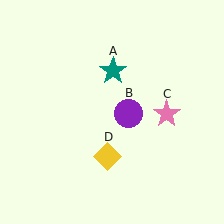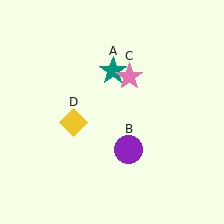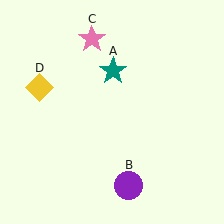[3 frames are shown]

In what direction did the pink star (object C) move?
The pink star (object C) moved up and to the left.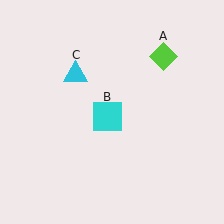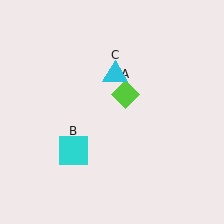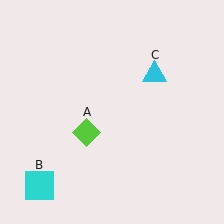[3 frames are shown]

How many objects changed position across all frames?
3 objects changed position: lime diamond (object A), cyan square (object B), cyan triangle (object C).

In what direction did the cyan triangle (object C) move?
The cyan triangle (object C) moved right.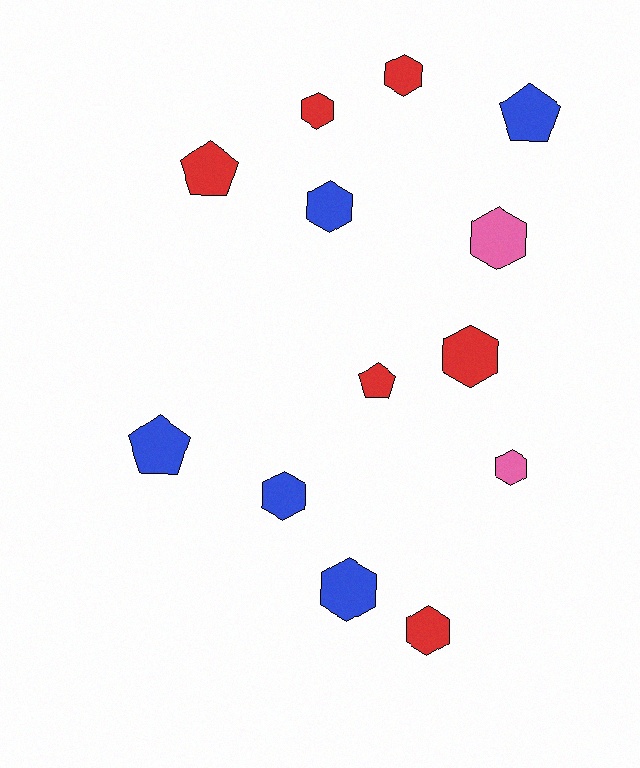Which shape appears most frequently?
Hexagon, with 9 objects.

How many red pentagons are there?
There are 2 red pentagons.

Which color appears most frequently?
Red, with 6 objects.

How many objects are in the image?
There are 13 objects.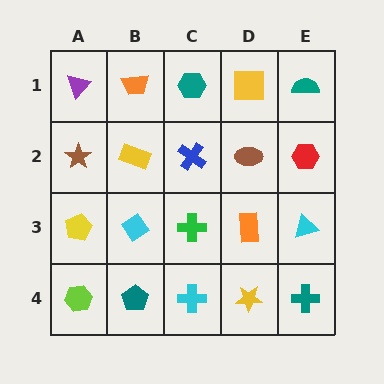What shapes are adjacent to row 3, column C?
A blue cross (row 2, column C), a cyan cross (row 4, column C), a cyan diamond (row 3, column B), an orange rectangle (row 3, column D).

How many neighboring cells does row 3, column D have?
4.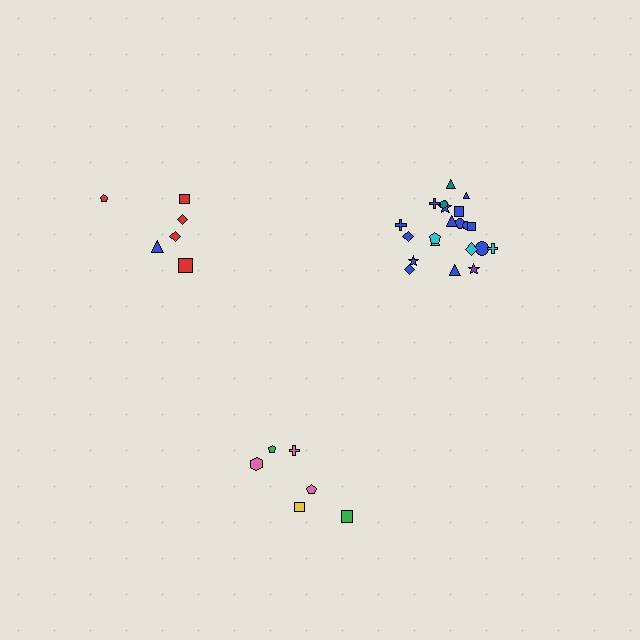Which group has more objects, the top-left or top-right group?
The top-right group.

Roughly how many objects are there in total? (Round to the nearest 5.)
Roughly 35 objects in total.